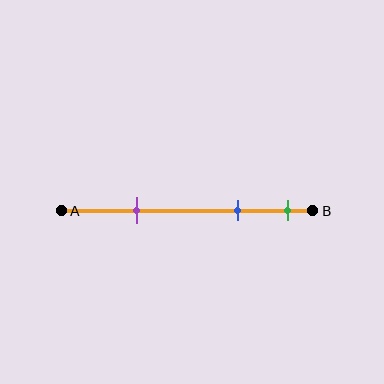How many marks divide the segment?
There are 3 marks dividing the segment.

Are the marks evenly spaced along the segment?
No, the marks are not evenly spaced.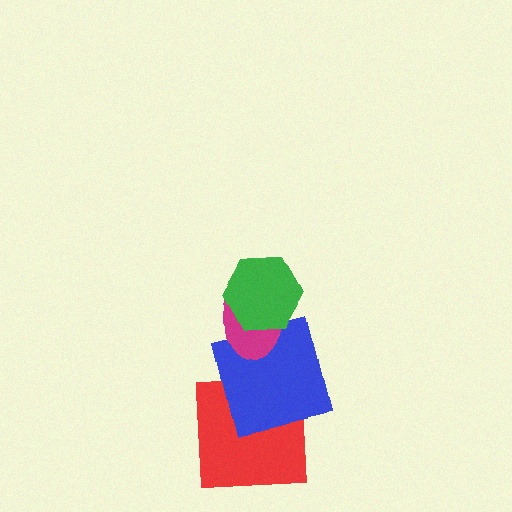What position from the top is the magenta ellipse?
The magenta ellipse is 2nd from the top.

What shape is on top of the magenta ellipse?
The green hexagon is on top of the magenta ellipse.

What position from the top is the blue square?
The blue square is 3rd from the top.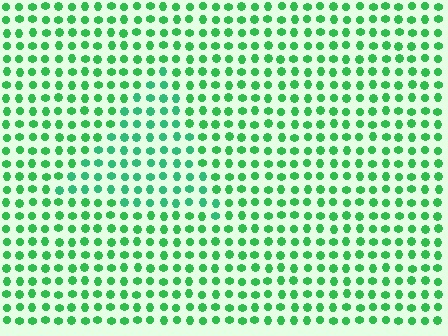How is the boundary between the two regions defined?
The boundary is defined purely by a slight shift in hue (about 19 degrees). Spacing, size, and orientation are identical on both sides.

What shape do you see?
I see a triangle.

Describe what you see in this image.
The image is filled with small green elements in a uniform arrangement. A triangle-shaped region is visible where the elements are tinted to a slightly different hue, forming a subtle color boundary.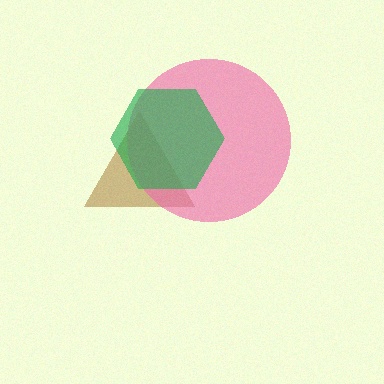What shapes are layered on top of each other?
The layered shapes are: a brown triangle, a pink circle, a green hexagon.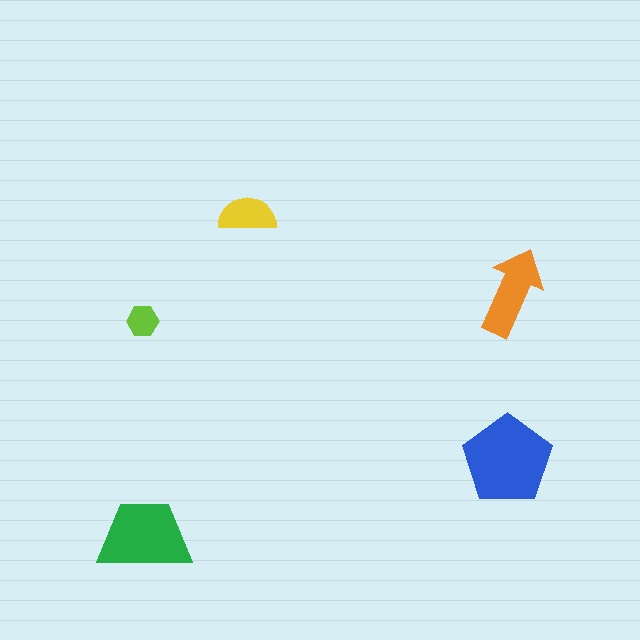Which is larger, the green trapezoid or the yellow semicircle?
The green trapezoid.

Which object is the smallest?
The lime hexagon.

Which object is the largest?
The blue pentagon.